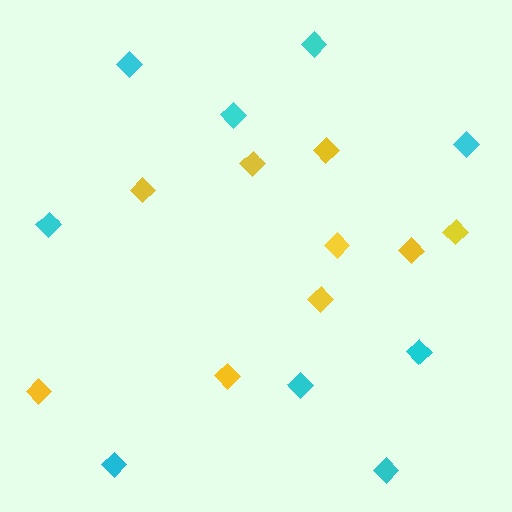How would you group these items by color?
There are 2 groups: one group of yellow diamonds (9) and one group of cyan diamonds (9).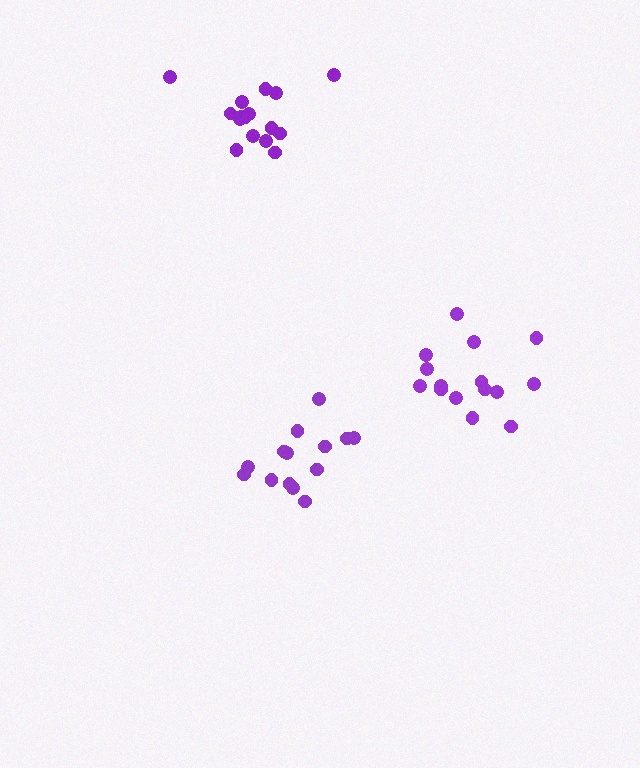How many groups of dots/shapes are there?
There are 3 groups.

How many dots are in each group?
Group 1: 15 dots, Group 2: 16 dots, Group 3: 14 dots (45 total).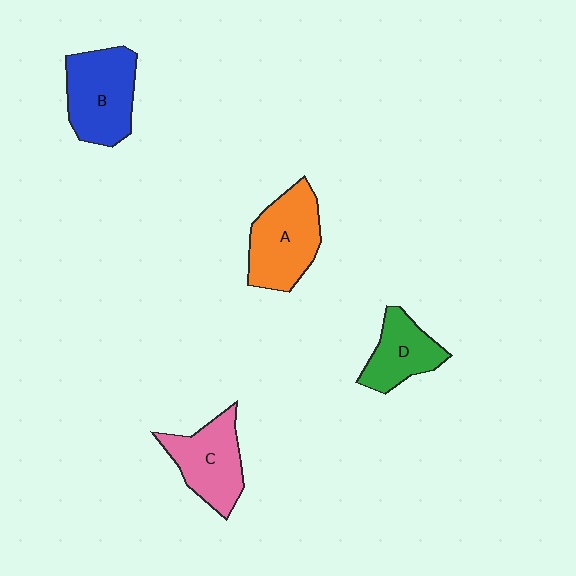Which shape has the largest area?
Shape B (blue).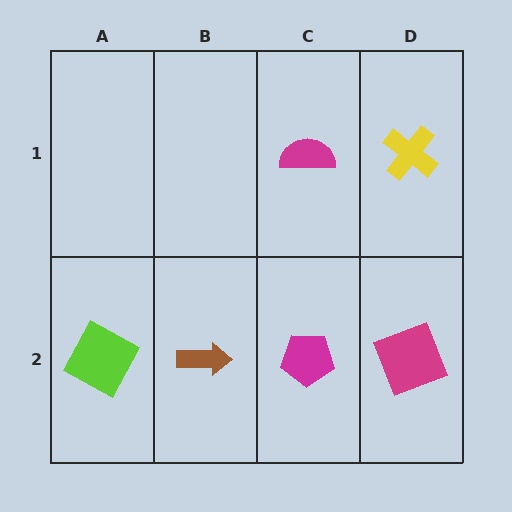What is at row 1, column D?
A yellow cross.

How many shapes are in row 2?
4 shapes.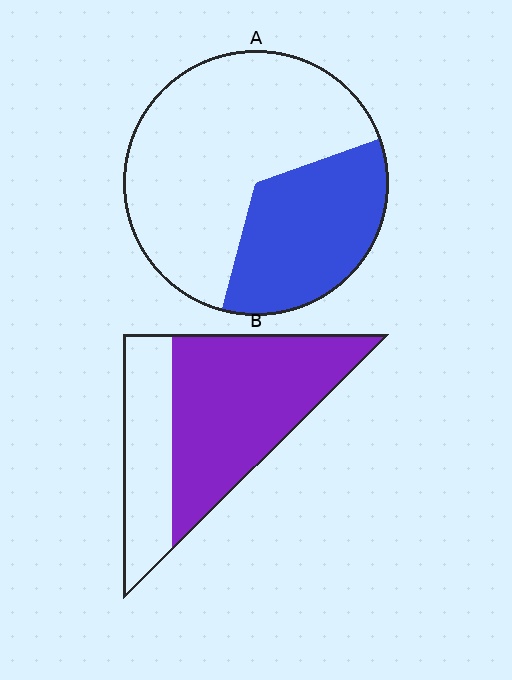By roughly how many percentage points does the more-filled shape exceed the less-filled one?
By roughly 30 percentage points (B over A).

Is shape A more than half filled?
No.